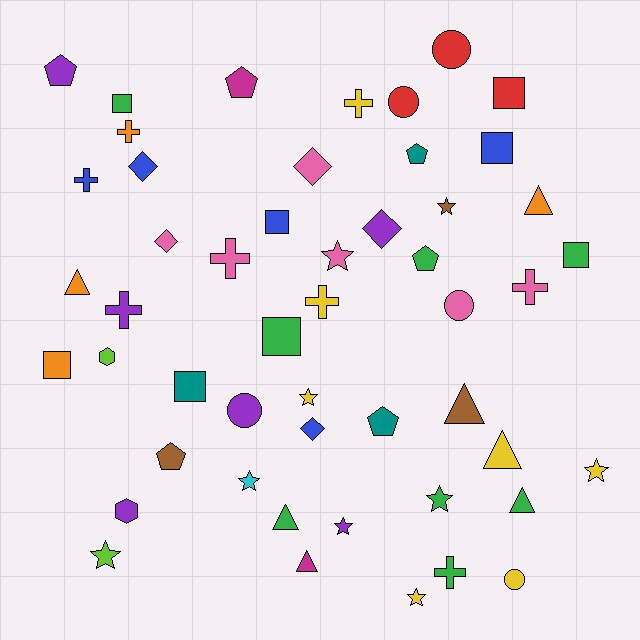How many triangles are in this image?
There are 7 triangles.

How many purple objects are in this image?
There are 6 purple objects.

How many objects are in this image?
There are 50 objects.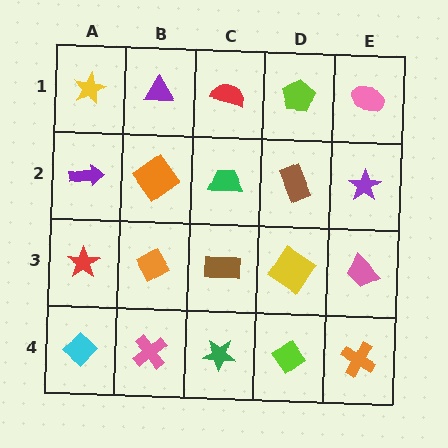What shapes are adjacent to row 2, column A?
A yellow star (row 1, column A), a red star (row 3, column A), an orange diamond (row 2, column B).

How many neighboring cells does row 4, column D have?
3.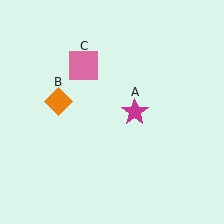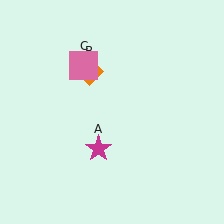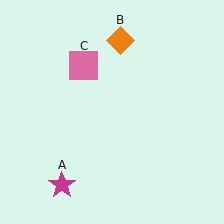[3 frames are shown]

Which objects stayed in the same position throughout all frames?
Pink square (object C) remained stationary.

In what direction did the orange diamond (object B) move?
The orange diamond (object B) moved up and to the right.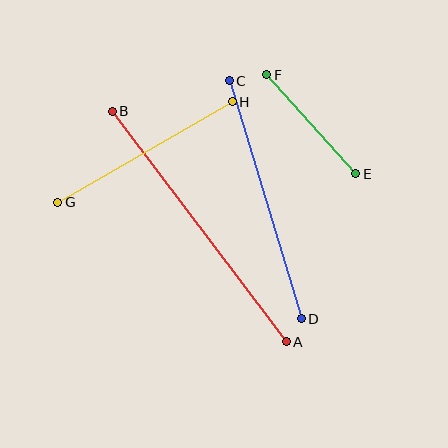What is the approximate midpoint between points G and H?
The midpoint is at approximately (145, 152) pixels.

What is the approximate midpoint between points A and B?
The midpoint is at approximately (199, 226) pixels.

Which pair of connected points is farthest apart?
Points A and B are farthest apart.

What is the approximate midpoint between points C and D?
The midpoint is at approximately (265, 200) pixels.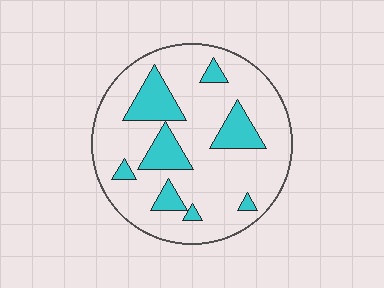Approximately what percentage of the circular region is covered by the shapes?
Approximately 20%.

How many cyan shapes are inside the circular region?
8.